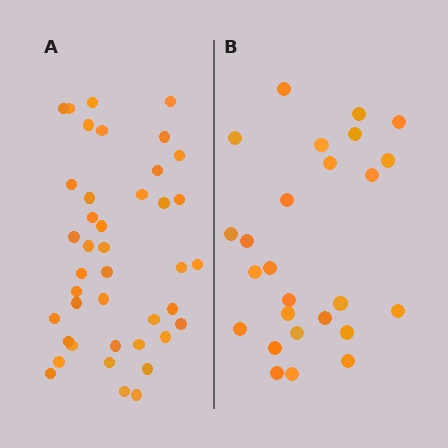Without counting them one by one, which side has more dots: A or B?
Region A (the left region) has more dots.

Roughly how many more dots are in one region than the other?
Region A has approximately 15 more dots than region B.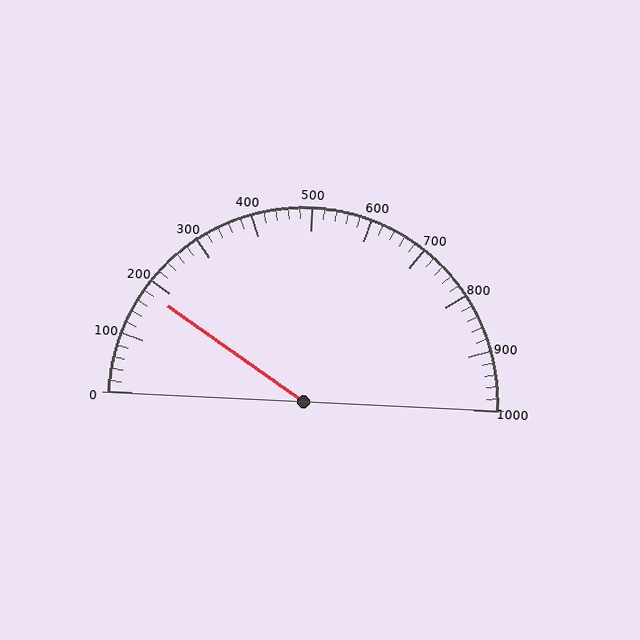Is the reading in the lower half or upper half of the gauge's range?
The reading is in the lower half of the range (0 to 1000).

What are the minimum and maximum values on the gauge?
The gauge ranges from 0 to 1000.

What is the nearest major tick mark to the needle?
The nearest major tick mark is 200.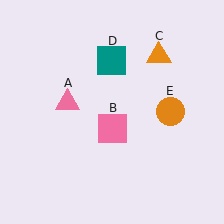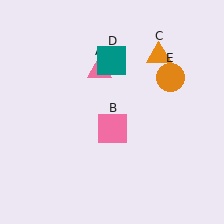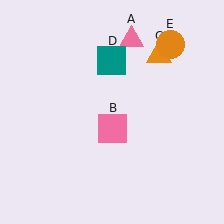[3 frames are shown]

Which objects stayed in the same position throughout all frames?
Pink square (object B) and orange triangle (object C) and teal square (object D) remained stationary.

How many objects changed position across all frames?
2 objects changed position: pink triangle (object A), orange circle (object E).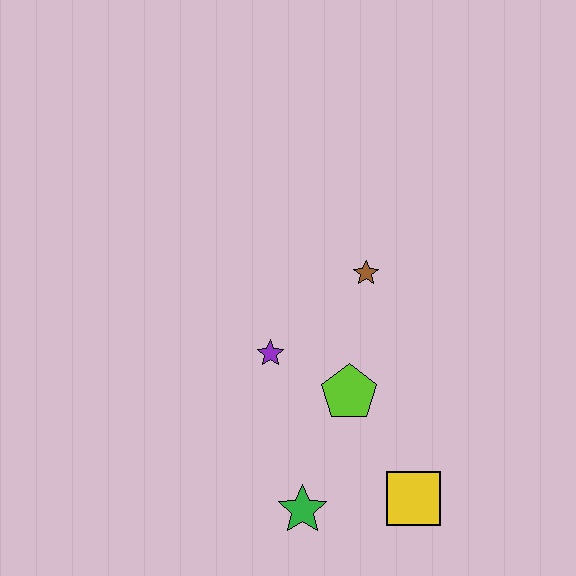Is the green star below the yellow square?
Yes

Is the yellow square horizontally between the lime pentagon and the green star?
No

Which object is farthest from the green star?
The brown star is farthest from the green star.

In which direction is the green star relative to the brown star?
The green star is below the brown star.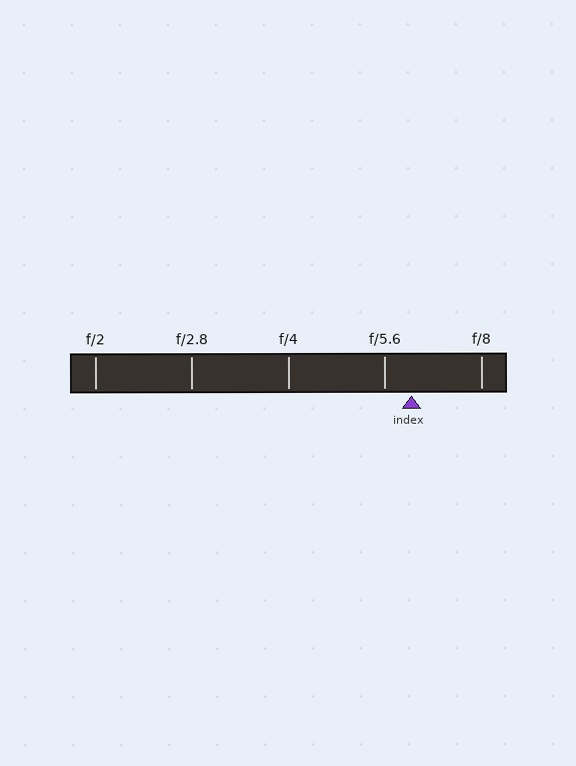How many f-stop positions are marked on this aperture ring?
There are 5 f-stop positions marked.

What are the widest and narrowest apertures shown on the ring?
The widest aperture shown is f/2 and the narrowest is f/8.